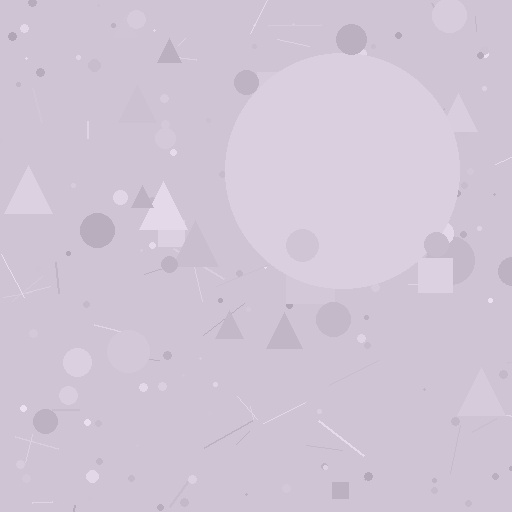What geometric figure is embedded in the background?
A circle is embedded in the background.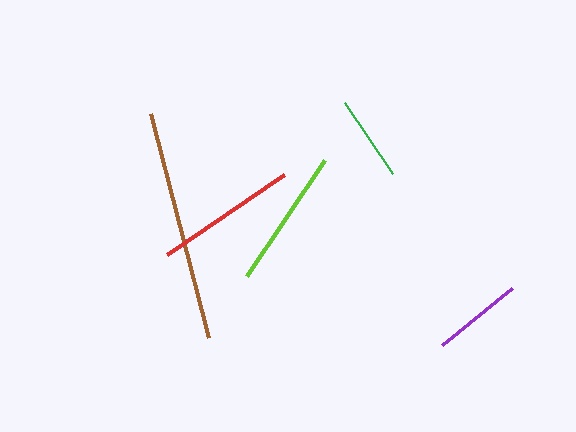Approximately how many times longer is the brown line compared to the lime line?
The brown line is approximately 1.7 times the length of the lime line.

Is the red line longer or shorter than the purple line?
The red line is longer than the purple line.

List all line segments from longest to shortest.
From longest to shortest: brown, red, lime, purple, green.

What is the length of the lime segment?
The lime segment is approximately 140 pixels long.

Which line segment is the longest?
The brown line is the longest at approximately 232 pixels.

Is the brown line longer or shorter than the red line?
The brown line is longer than the red line.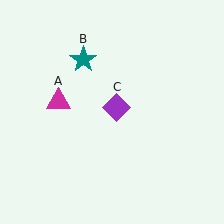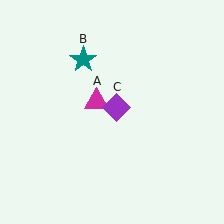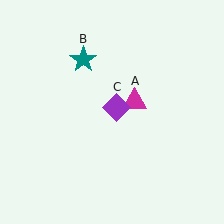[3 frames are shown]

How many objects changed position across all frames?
1 object changed position: magenta triangle (object A).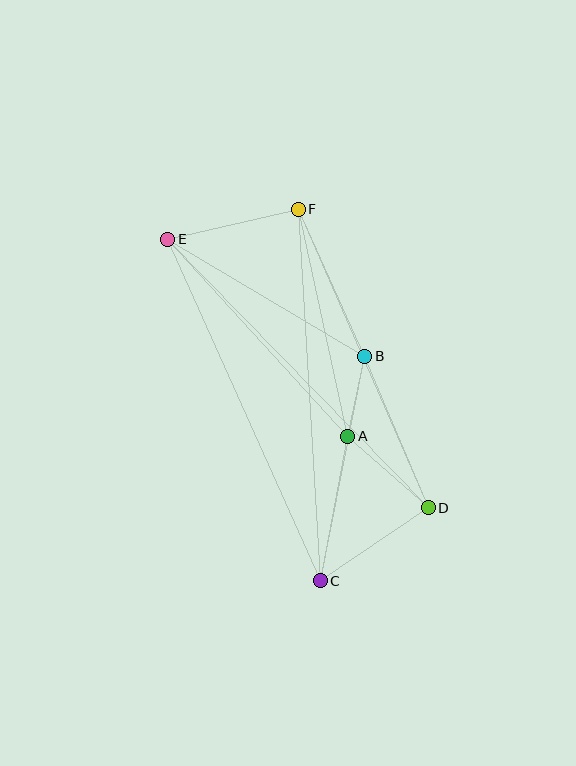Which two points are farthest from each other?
Points C and E are farthest from each other.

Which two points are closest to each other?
Points A and B are closest to each other.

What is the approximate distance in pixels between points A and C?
The distance between A and C is approximately 147 pixels.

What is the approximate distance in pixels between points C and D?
The distance between C and D is approximately 130 pixels.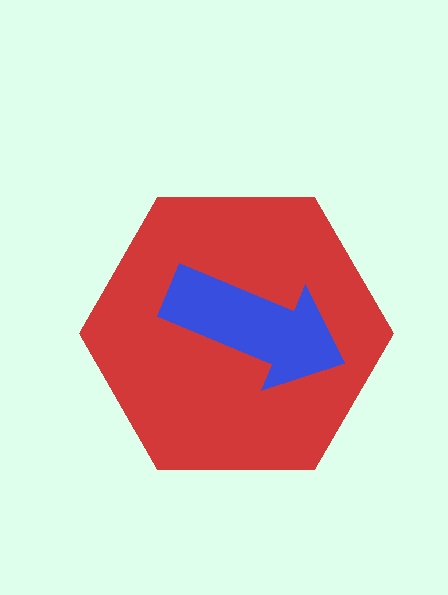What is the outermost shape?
The red hexagon.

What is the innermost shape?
The blue arrow.